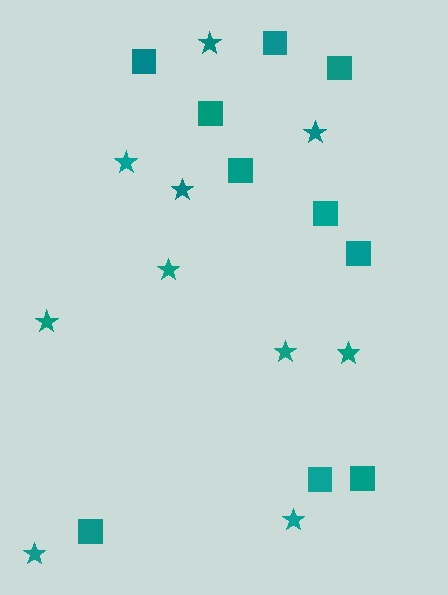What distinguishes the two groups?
There are 2 groups: one group of stars (10) and one group of squares (10).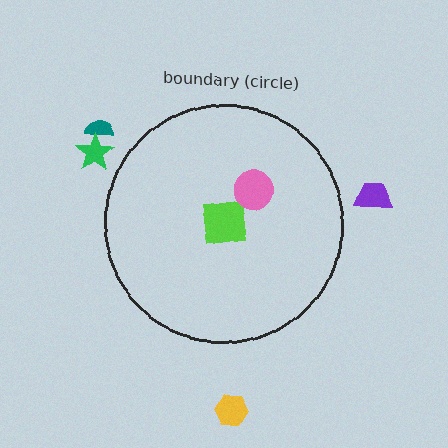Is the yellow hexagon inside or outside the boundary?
Outside.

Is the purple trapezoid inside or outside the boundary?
Outside.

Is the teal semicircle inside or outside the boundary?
Outside.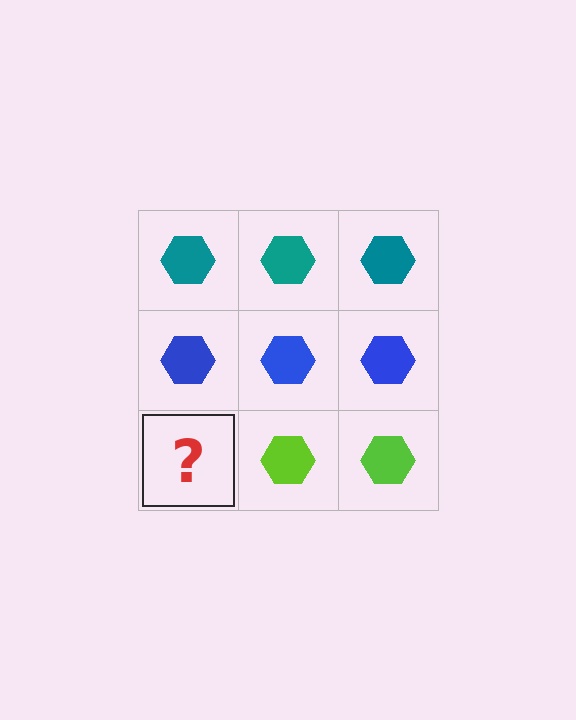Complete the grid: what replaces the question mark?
The question mark should be replaced with a lime hexagon.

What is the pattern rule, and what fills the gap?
The rule is that each row has a consistent color. The gap should be filled with a lime hexagon.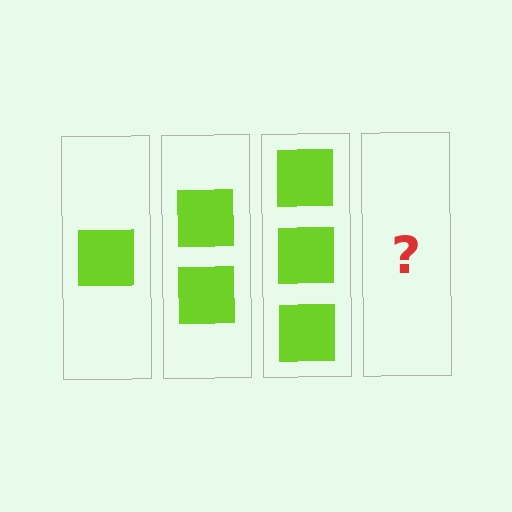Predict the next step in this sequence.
The next step is 4 squares.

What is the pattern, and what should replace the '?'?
The pattern is that each step adds one more square. The '?' should be 4 squares.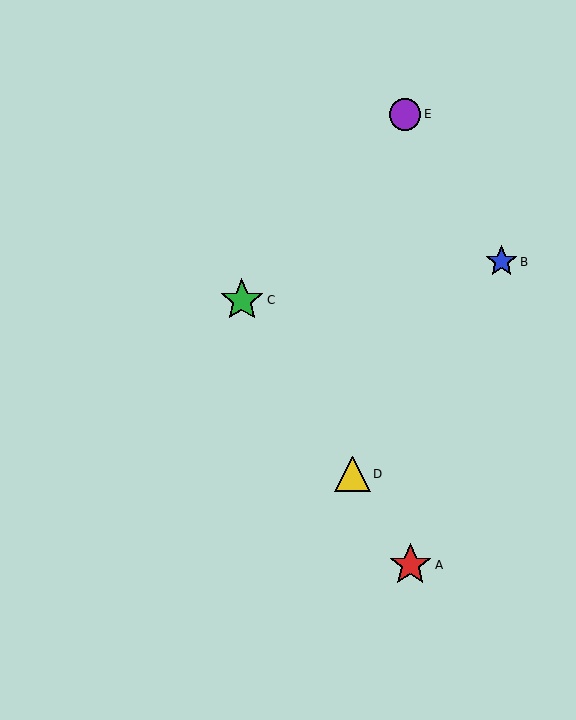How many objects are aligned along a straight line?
3 objects (A, C, D) are aligned along a straight line.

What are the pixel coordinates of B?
Object B is at (501, 262).